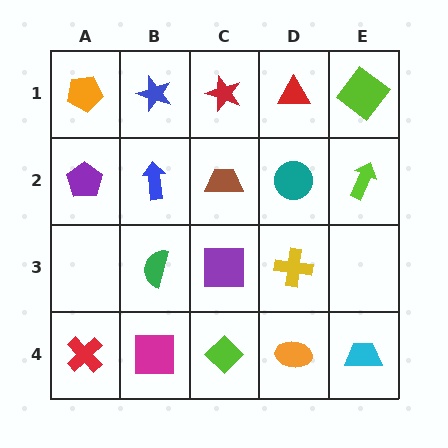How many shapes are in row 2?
5 shapes.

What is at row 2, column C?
A brown trapezoid.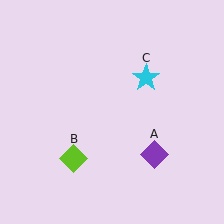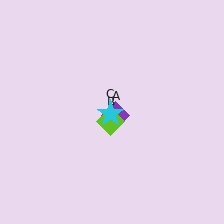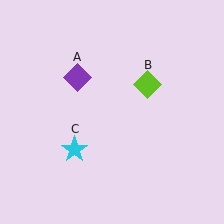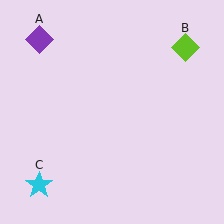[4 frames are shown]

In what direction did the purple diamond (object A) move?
The purple diamond (object A) moved up and to the left.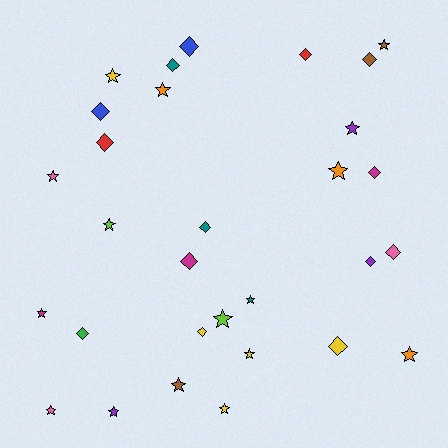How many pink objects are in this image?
There are 3 pink objects.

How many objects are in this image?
There are 30 objects.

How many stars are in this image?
There are 16 stars.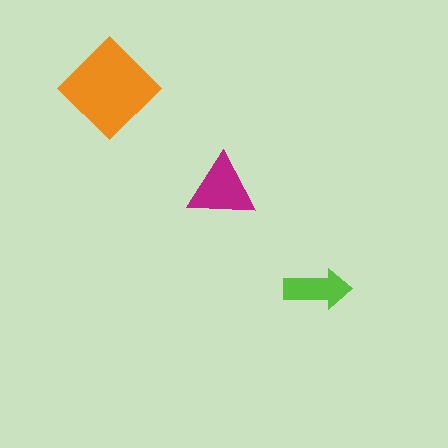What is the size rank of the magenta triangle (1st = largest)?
2nd.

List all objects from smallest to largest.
The lime arrow, the magenta triangle, the orange diamond.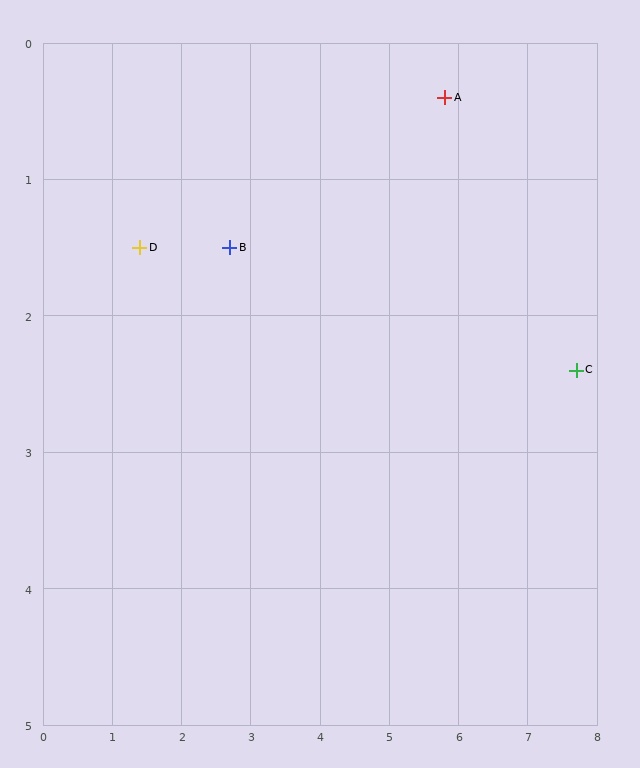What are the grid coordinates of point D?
Point D is at approximately (1.4, 1.5).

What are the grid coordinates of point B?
Point B is at approximately (2.7, 1.5).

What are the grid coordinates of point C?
Point C is at approximately (7.7, 2.4).